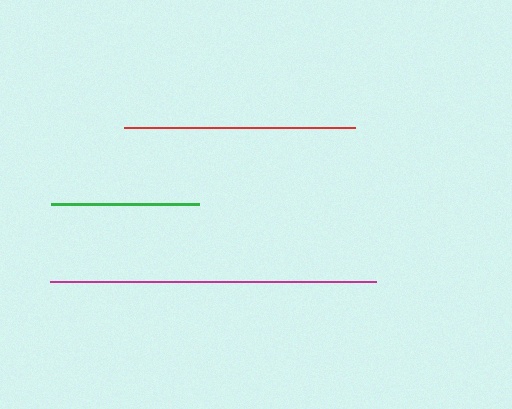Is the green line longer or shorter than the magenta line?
The magenta line is longer than the green line.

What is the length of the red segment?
The red segment is approximately 231 pixels long.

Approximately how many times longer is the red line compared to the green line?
The red line is approximately 1.6 times the length of the green line.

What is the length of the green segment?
The green segment is approximately 148 pixels long.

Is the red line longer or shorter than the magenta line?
The magenta line is longer than the red line.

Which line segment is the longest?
The magenta line is the longest at approximately 326 pixels.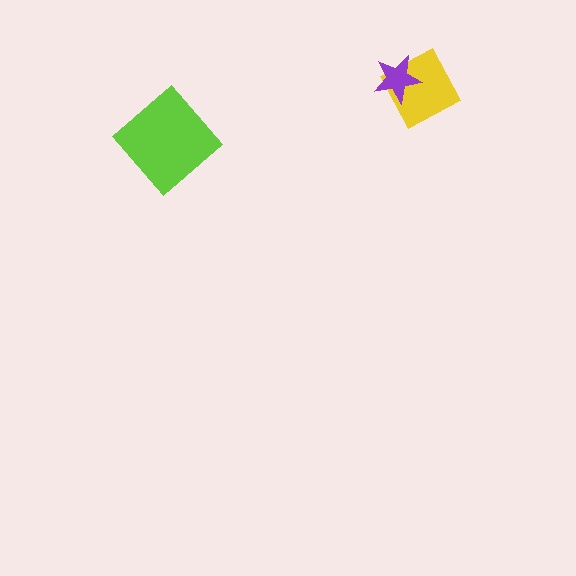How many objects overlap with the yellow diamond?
1 object overlaps with the yellow diamond.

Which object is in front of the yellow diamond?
The purple star is in front of the yellow diamond.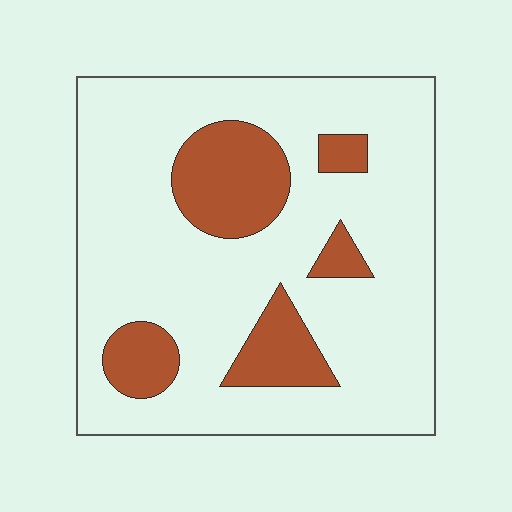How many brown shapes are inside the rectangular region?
5.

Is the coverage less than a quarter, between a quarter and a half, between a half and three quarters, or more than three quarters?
Less than a quarter.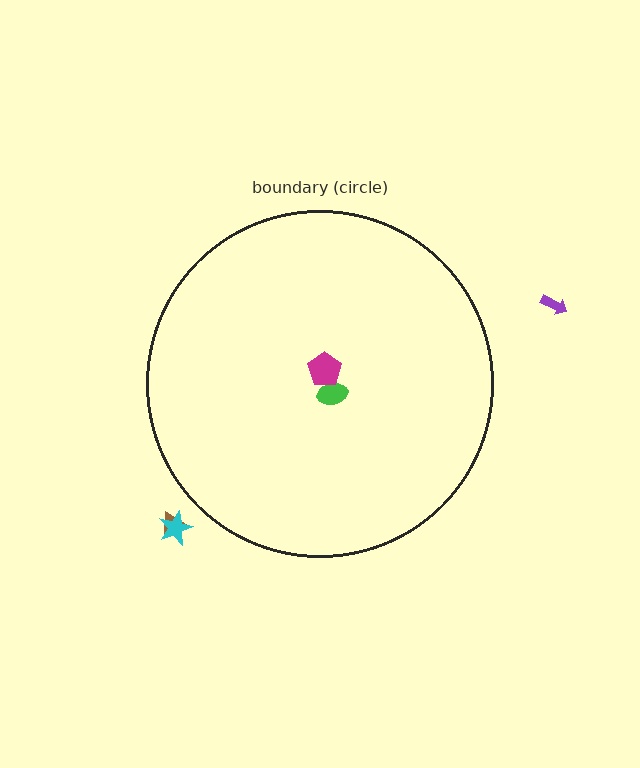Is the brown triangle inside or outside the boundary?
Outside.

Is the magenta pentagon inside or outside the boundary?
Inside.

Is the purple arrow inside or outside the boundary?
Outside.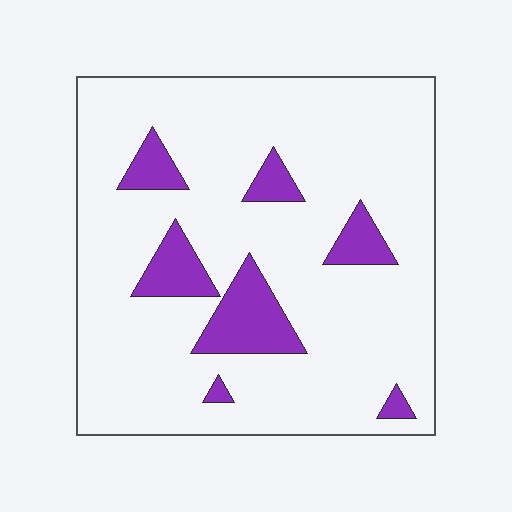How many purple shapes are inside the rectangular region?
7.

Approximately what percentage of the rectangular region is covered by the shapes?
Approximately 15%.